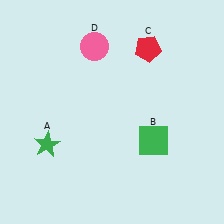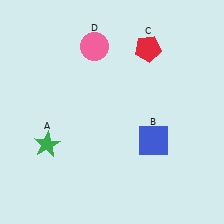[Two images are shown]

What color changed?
The square (B) changed from green in Image 1 to blue in Image 2.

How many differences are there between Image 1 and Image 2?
There is 1 difference between the two images.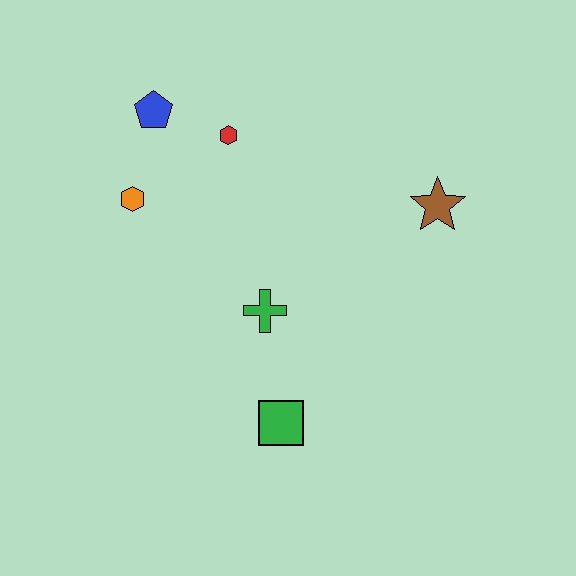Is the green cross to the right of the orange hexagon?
Yes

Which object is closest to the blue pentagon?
The red hexagon is closest to the blue pentagon.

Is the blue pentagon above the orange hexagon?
Yes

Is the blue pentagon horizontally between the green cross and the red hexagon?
No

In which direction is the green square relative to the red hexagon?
The green square is below the red hexagon.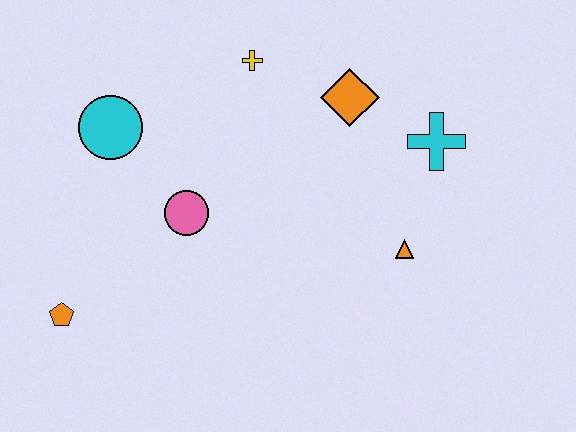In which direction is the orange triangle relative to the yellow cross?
The orange triangle is below the yellow cross.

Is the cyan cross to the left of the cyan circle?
No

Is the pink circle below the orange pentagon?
No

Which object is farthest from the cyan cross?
The orange pentagon is farthest from the cyan cross.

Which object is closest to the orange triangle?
The cyan cross is closest to the orange triangle.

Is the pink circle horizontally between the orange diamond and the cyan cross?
No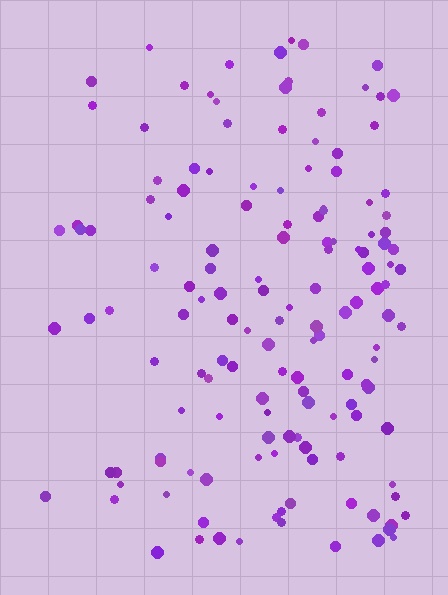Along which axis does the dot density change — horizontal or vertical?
Horizontal.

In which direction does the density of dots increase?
From left to right, with the right side densest.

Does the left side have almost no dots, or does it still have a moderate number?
Still a moderate number, just noticeably fewer than the right.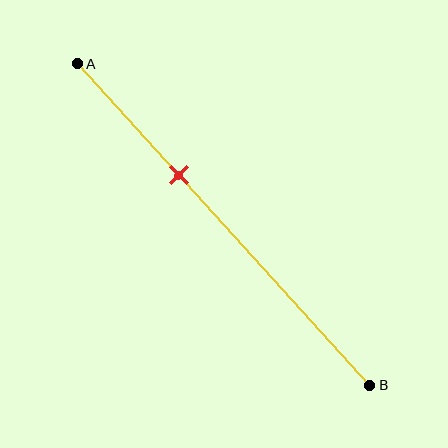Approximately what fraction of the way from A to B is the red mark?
The red mark is approximately 35% of the way from A to B.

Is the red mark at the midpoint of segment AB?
No, the mark is at about 35% from A, not at the 50% midpoint.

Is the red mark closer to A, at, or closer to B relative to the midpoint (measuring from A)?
The red mark is closer to point A than the midpoint of segment AB.